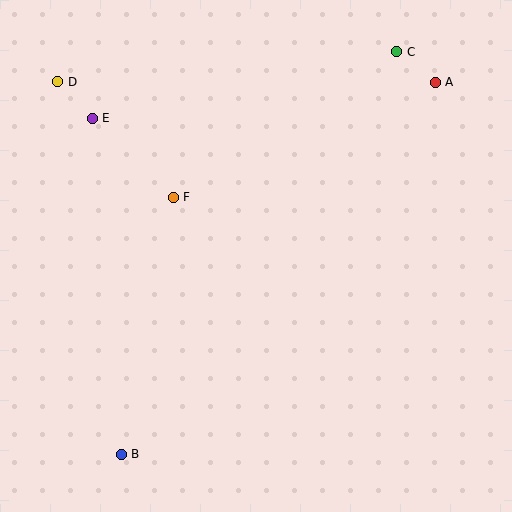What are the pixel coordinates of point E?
Point E is at (92, 118).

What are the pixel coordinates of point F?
Point F is at (173, 197).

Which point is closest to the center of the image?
Point F at (173, 197) is closest to the center.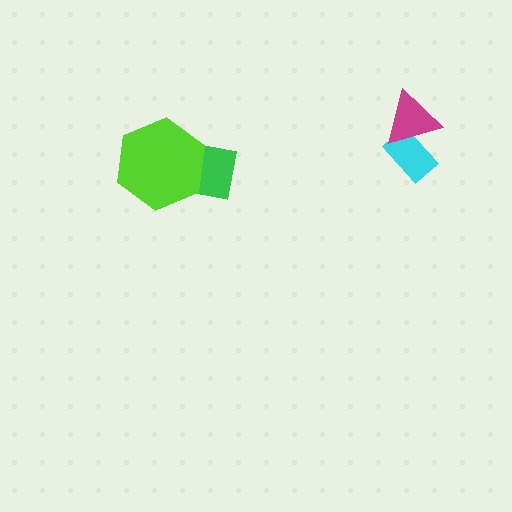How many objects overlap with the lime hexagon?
1 object overlaps with the lime hexagon.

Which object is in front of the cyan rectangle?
The magenta triangle is in front of the cyan rectangle.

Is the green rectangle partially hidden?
Yes, it is partially covered by another shape.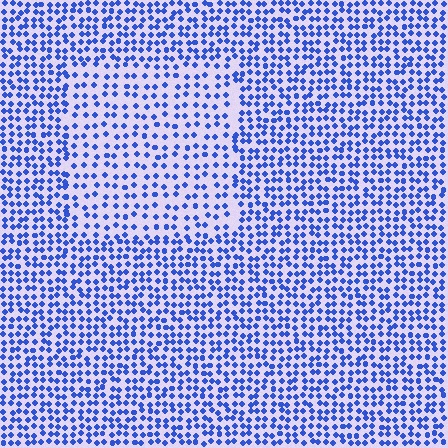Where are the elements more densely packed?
The elements are more densely packed outside the rectangle boundary.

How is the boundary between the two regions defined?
The boundary is defined by a change in element density (approximately 1.7x ratio). All elements are the same color, size, and shape.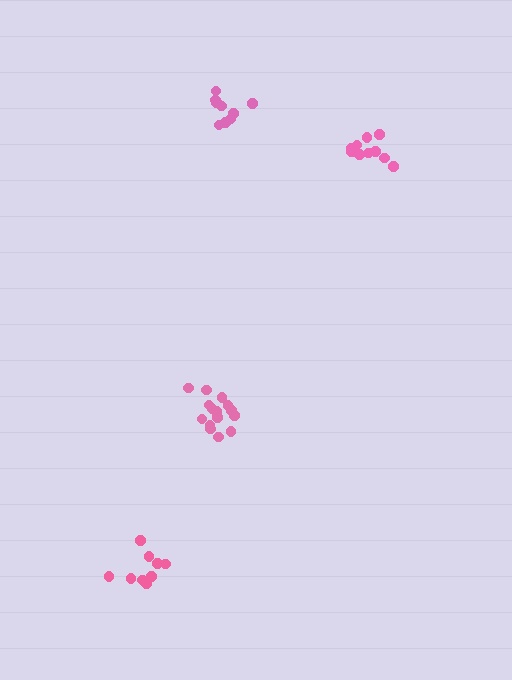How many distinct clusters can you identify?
There are 4 distinct clusters.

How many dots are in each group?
Group 1: 9 dots, Group 2: 15 dots, Group 3: 9 dots, Group 4: 10 dots (43 total).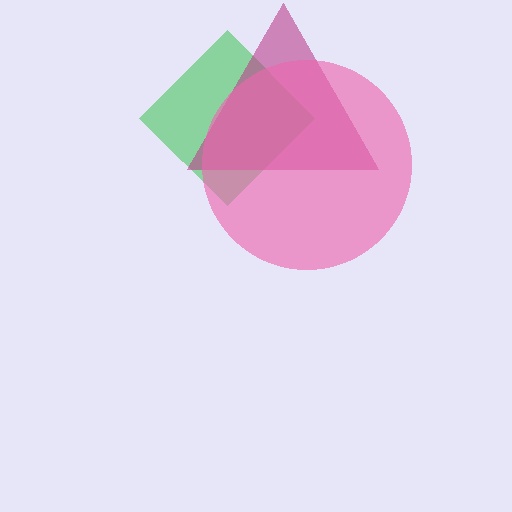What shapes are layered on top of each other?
The layered shapes are: a green diamond, a magenta triangle, a pink circle.